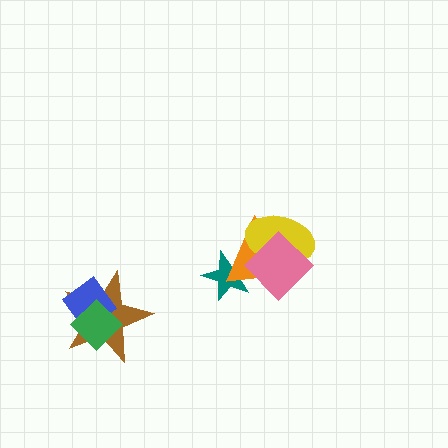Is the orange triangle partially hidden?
Yes, it is partially covered by another shape.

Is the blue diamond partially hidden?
Yes, it is partially covered by another shape.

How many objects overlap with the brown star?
2 objects overlap with the brown star.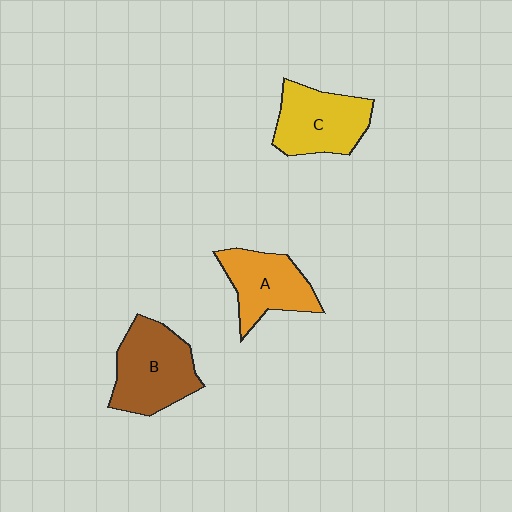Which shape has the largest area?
Shape B (brown).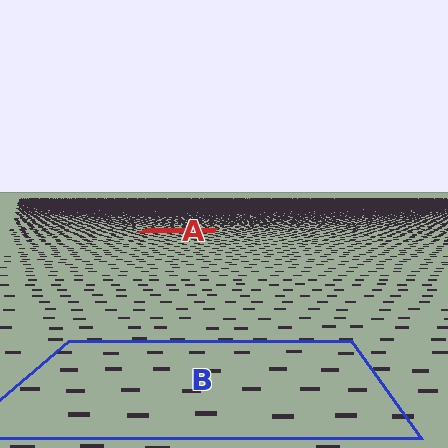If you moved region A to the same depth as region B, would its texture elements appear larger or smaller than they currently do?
They would appear larger. At a closer depth, the same texture elements are projected at a bigger on-screen size.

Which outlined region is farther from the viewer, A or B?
Region A is farther from the viewer — the texture elements inside it appear smaller and more densely packed.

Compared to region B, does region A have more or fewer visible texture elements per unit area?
Region A has more texture elements per unit area — they are packed more densely because it is farther away.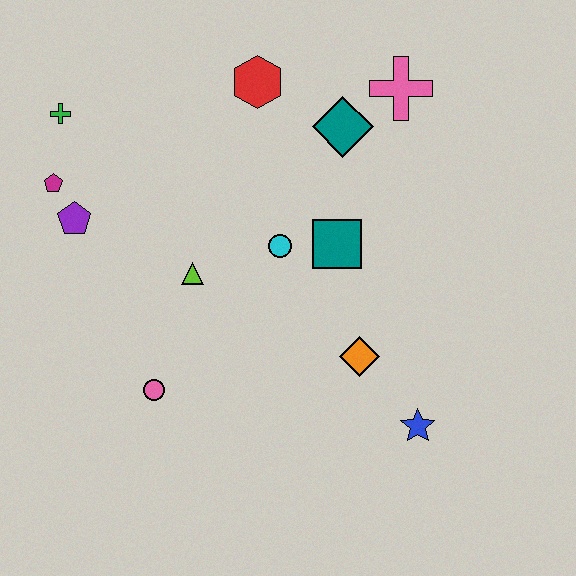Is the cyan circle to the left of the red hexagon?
No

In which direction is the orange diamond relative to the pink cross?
The orange diamond is below the pink cross.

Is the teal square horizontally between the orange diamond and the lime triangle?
Yes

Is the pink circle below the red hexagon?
Yes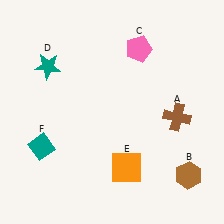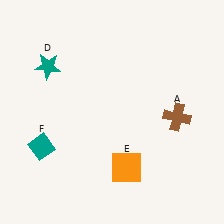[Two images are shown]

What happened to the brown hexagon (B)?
The brown hexagon (B) was removed in Image 2. It was in the bottom-right area of Image 1.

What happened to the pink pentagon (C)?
The pink pentagon (C) was removed in Image 2. It was in the top-right area of Image 1.